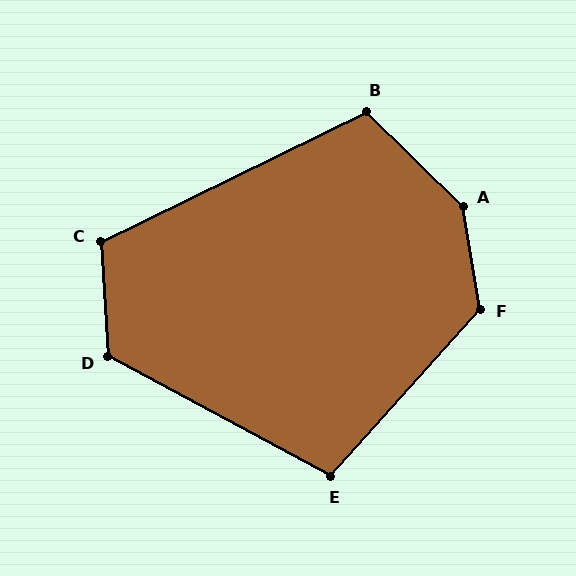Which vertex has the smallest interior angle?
E, at approximately 103 degrees.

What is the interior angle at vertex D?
Approximately 122 degrees (obtuse).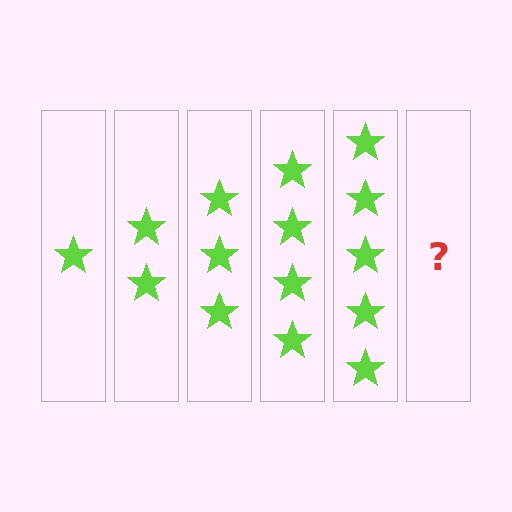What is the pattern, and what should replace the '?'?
The pattern is that each step adds one more star. The '?' should be 6 stars.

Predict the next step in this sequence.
The next step is 6 stars.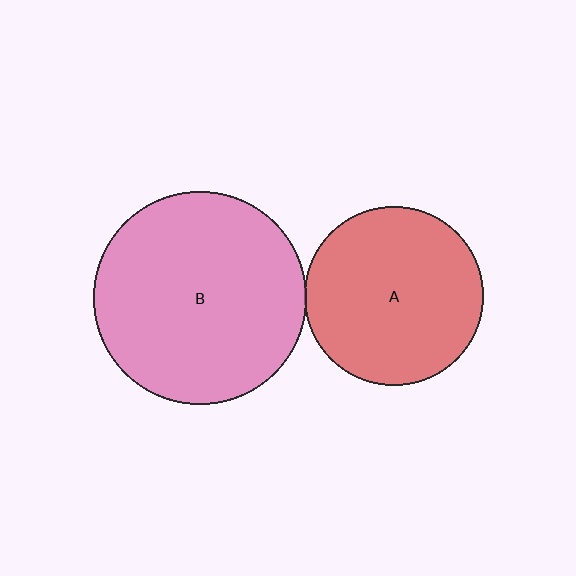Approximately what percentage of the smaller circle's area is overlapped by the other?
Approximately 5%.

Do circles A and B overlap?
Yes.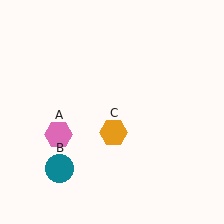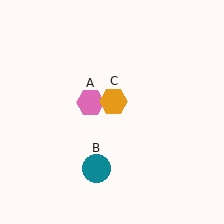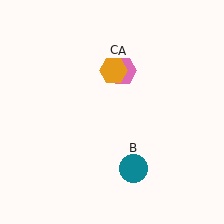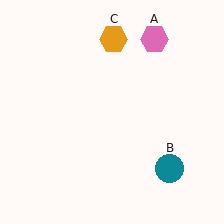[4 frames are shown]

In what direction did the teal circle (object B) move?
The teal circle (object B) moved right.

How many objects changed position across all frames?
3 objects changed position: pink hexagon (object A), teal circle (object B), orange hexagon (object C).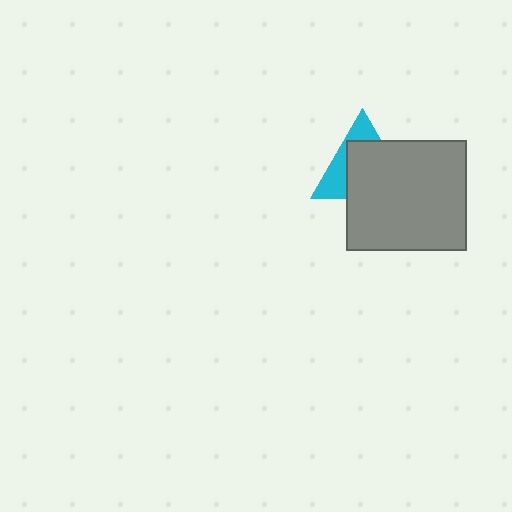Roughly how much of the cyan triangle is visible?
A small part of it is visible (roughly 35%).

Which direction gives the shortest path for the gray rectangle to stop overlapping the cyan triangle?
Moving toward the lower-right gives the shortest separation.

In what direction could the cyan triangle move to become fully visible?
The cyan triangle could move toward the upper-left. That would shift it out from behind the gray rectangle entirely.